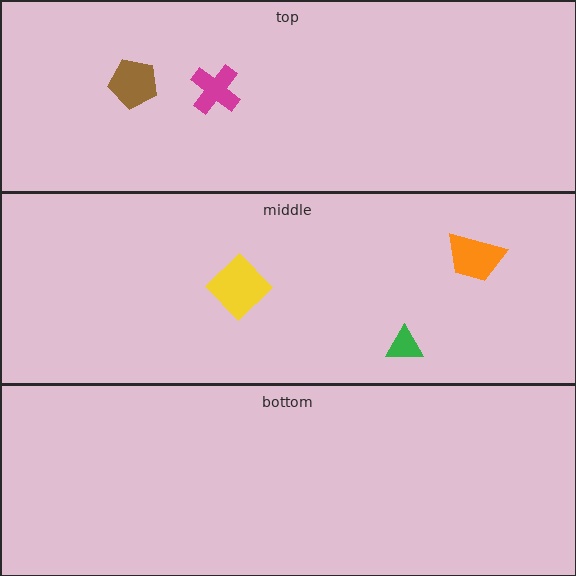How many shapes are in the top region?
2.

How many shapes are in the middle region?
3.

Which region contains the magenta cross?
The top region.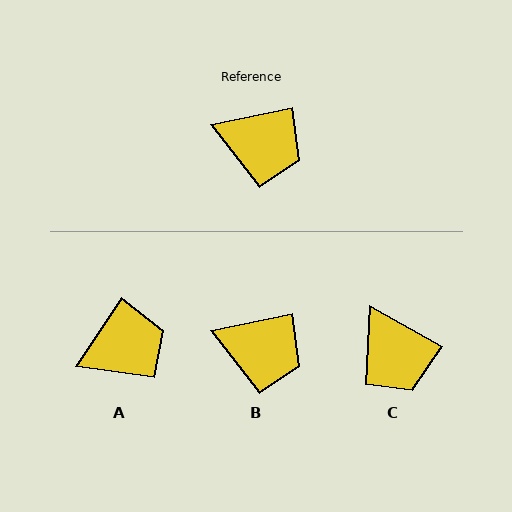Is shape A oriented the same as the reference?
No, it is off by about 44 degrees.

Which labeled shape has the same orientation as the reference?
B.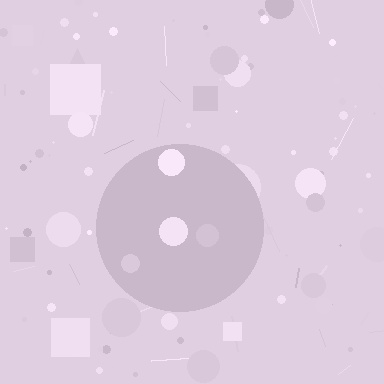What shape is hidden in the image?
A circle is hidden in the image.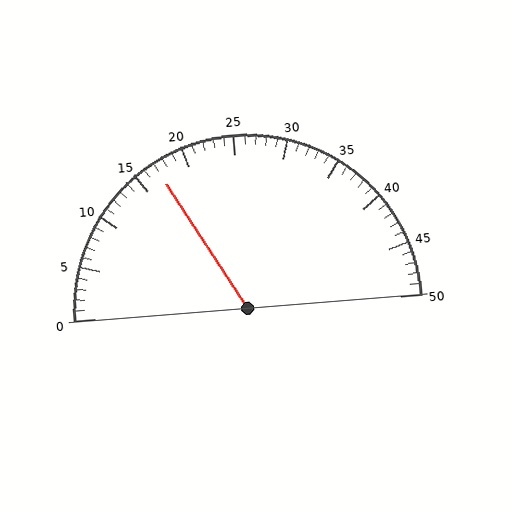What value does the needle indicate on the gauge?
The needle indicates approximately 17.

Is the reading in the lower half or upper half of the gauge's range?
The reading is in the lower half of the range (0 to 50).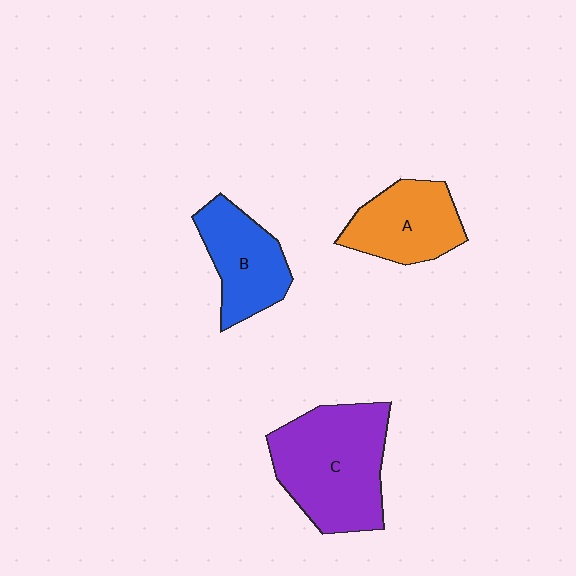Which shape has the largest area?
Shape C (purple).